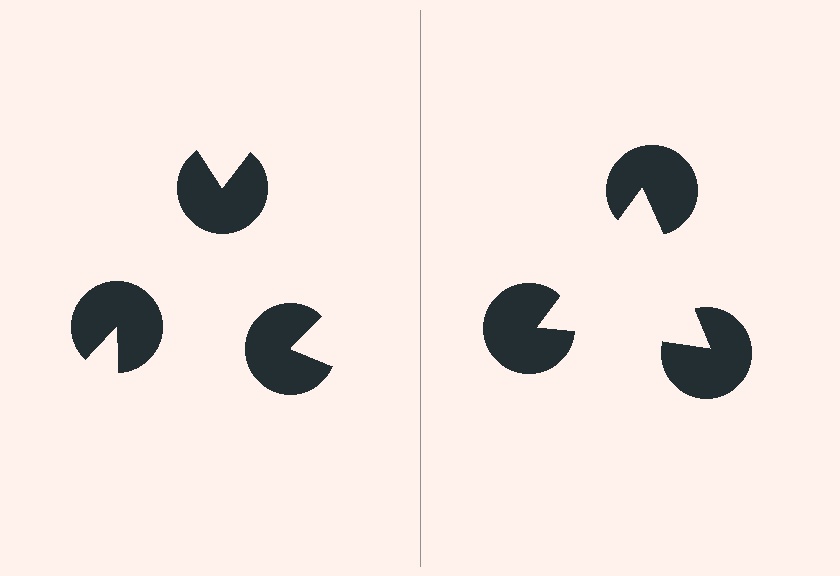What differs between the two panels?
The pac-man discs are positioned identically on both sides; only the wedge orientations differ. On the right they align to a triangle; on the left they are misaligned.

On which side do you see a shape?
An illusory triangle appears on the right side. On the left side the wedge cuts are rotated, so no coherent shape forms.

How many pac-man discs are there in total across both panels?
6 — 3 on each side.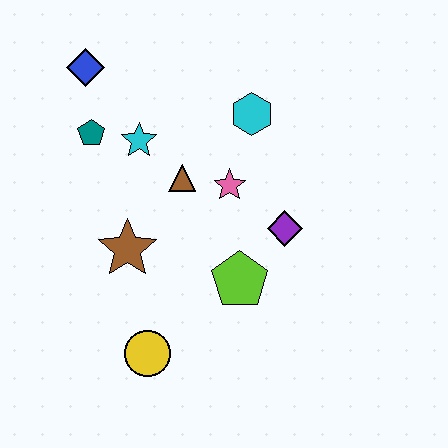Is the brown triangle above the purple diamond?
Yes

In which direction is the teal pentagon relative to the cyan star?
The teal pentagon is to the left of the cyan star.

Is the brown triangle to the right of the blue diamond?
Yes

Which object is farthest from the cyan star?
The yellow circle is farthest from the cyan star.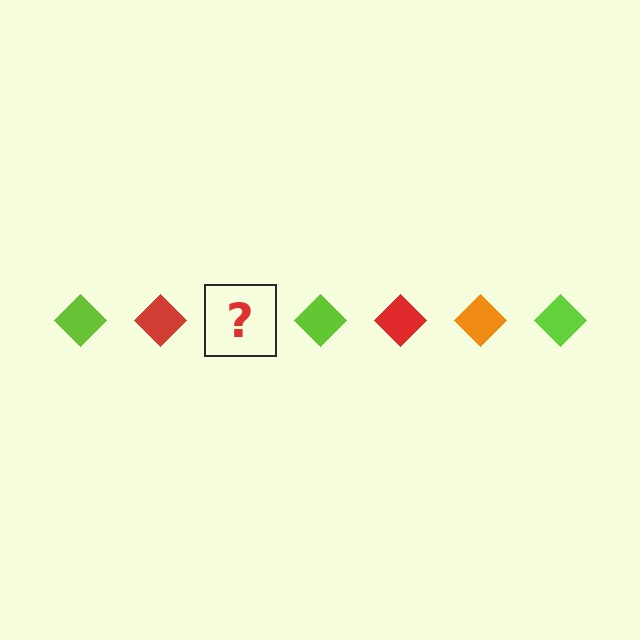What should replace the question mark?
The question mark should be replaced with an orange diamond.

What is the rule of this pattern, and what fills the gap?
The rule is that the pattern cycles through lime, red, orange diamonds. The gap should be filled with an orange diamond.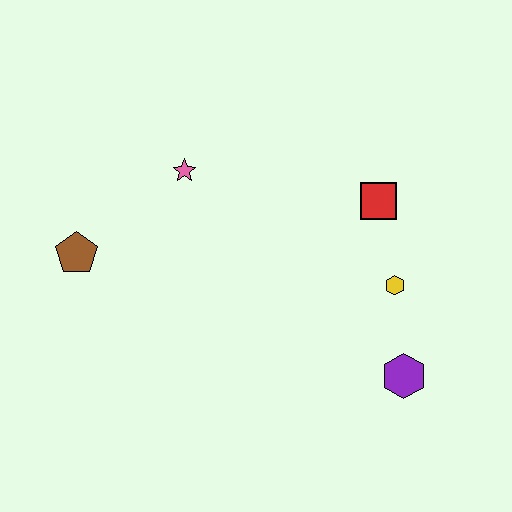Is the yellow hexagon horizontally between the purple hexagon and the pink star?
Yes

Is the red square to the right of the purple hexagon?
No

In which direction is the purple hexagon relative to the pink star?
The purple hexagon is to the right of the pink star.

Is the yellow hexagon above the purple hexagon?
Yes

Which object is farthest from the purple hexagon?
The brown pentagon is farthest from the purple hexagon.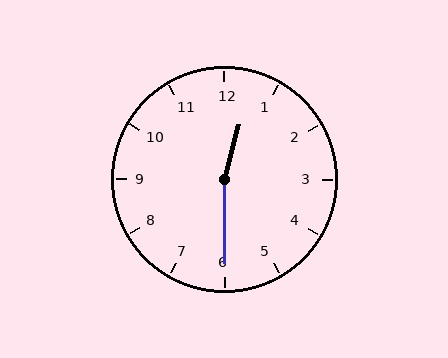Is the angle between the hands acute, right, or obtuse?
It is obtuse.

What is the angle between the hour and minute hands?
Approximately 165 degrees.